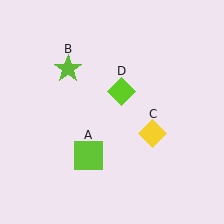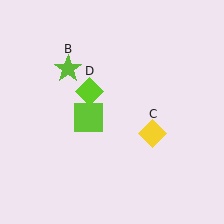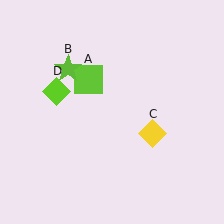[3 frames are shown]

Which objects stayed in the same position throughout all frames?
Lime star (object B) and yellow diamond (object C) remained stationary.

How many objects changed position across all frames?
2 objects changed position: lime square (object A), lime diamond (object D).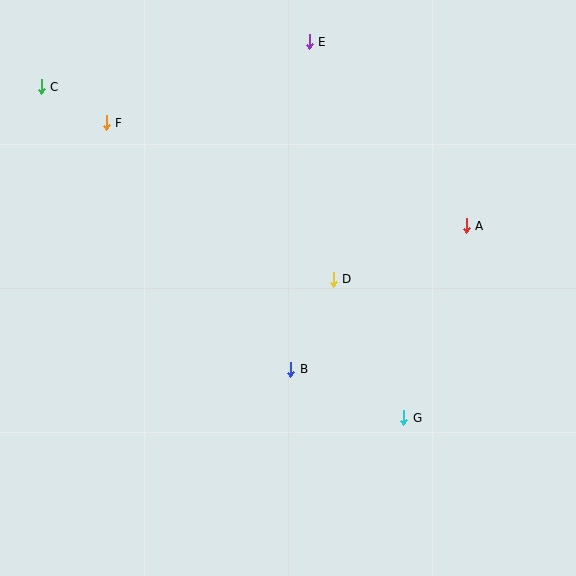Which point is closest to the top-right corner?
Point A is closest to the top-right corner.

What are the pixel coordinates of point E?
Point E is at (309, 42).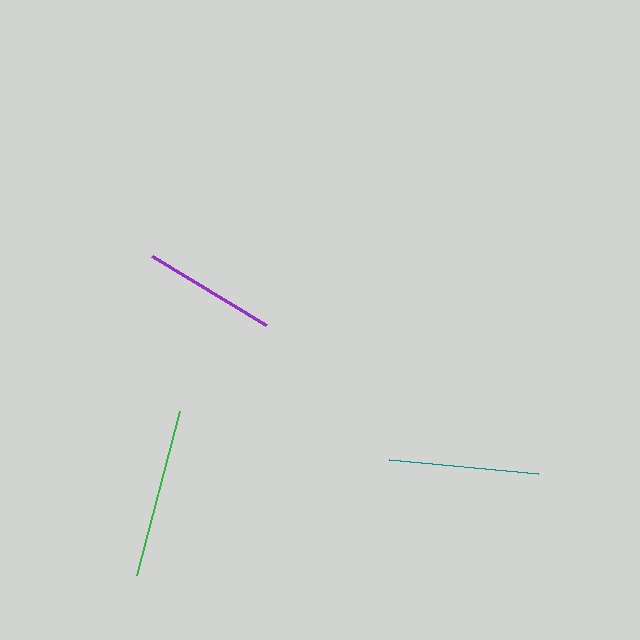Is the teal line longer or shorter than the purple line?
The teal line is longer than the purple line.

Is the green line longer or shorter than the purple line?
The green line is longer than the purple line.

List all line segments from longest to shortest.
From longest to shortest: green, teal, purple.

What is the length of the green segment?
The green segment is approximately 170 pixels long.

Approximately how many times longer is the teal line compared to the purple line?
The teal line is approximately 1.1 times the length of the purple line.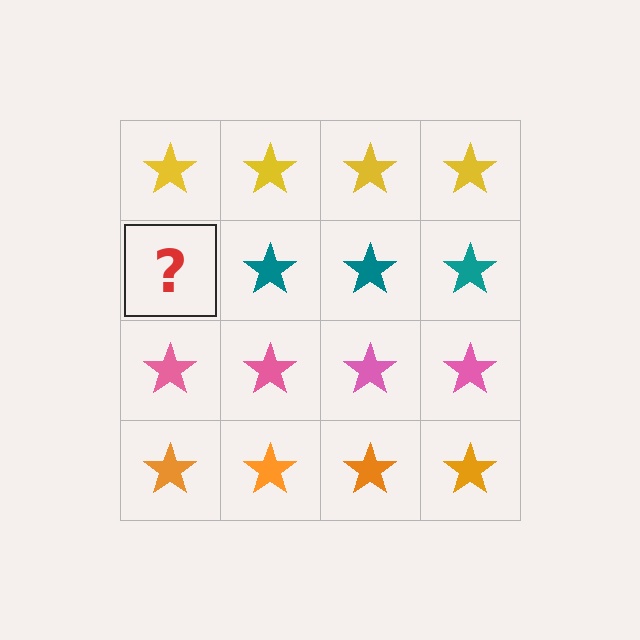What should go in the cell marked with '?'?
The missing cell should contain a teal star.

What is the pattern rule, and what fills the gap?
The rule is that each row has a consistent color. The gap should be filled with a teal star.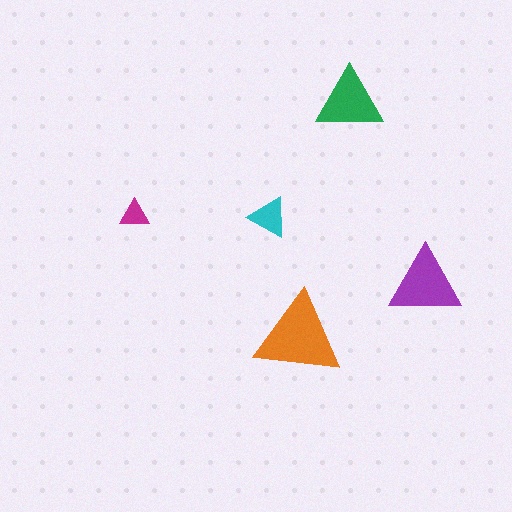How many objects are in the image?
There are 5 objects in the image.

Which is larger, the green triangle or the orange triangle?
The orange one.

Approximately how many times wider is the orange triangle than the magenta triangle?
About 3 times wider.